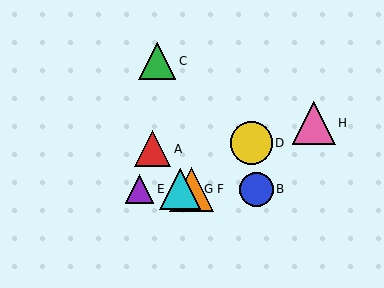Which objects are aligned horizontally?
Objects B, E, F, G are aligned horizontally.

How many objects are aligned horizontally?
4 objects (B, E, F, G) are aligned horizontally.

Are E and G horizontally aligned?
Yes, both are at y≈189.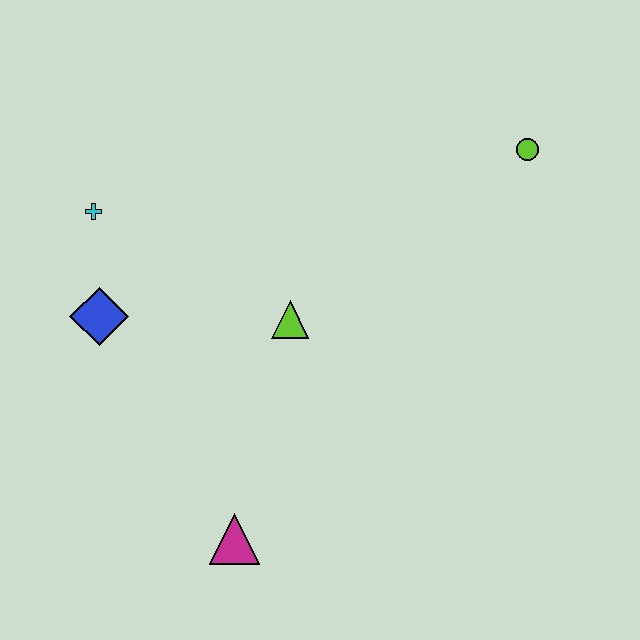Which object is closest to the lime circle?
The lime triangle is closest to the lime circle.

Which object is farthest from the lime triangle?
The lime circle is farthest from the lime triangle.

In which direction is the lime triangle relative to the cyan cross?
The lime triangle is to the right of the cyan cross.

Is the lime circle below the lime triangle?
No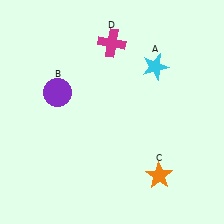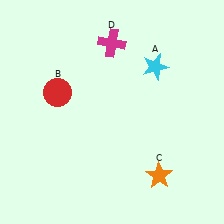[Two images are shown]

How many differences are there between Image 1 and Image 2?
There is 1 difference between the two images.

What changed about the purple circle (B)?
In Image 1, B is purple. In Image 2, it changed to red.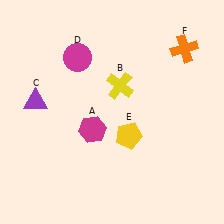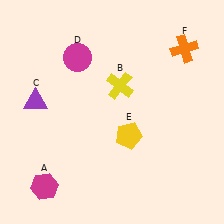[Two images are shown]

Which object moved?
The magenta hexagon (A) moved down.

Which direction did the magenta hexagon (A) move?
The magenta hexagon (A) moved down.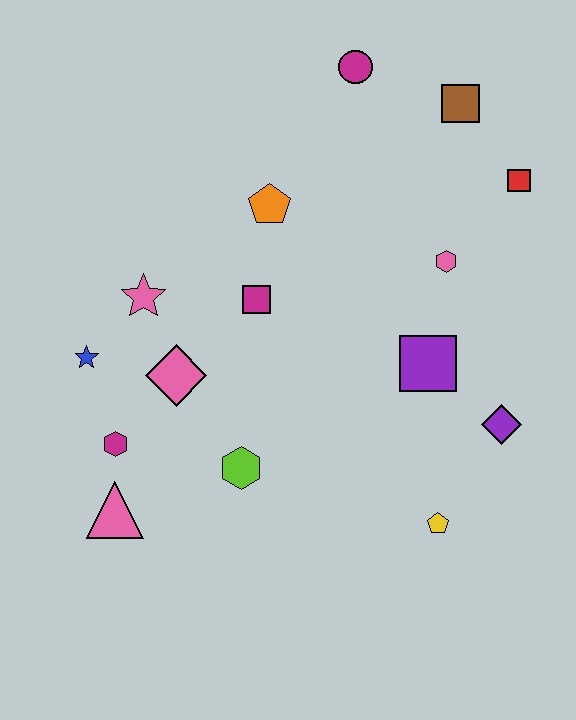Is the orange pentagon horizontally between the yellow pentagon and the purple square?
No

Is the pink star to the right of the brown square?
No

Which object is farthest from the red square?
The pink triangle is farthest from the red square.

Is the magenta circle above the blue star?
Yes